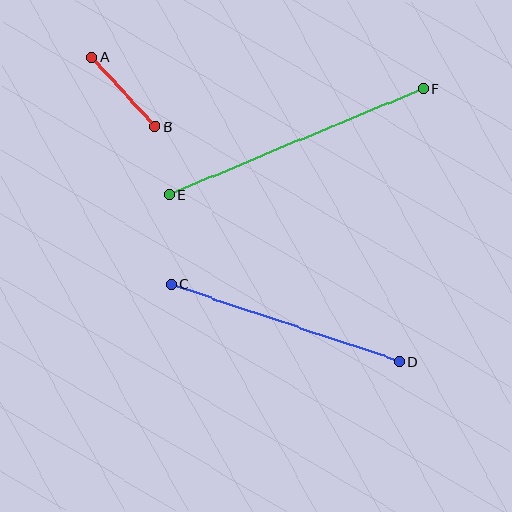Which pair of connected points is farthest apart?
Points E and F are farthest apart.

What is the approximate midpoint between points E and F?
The midpoint is at approximately (296, 142) pixels.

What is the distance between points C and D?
The distance is approximately 241 pixels.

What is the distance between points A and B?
The distance is approximately 94 pixels.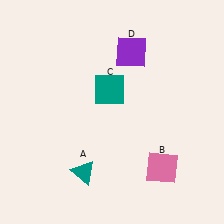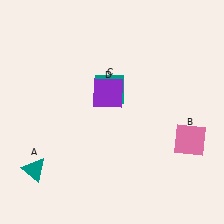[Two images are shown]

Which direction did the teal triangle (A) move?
The teal triangle (A) moved left.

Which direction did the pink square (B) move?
The pink square (B) moved right.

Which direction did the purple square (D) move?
The purple square (D) moved down.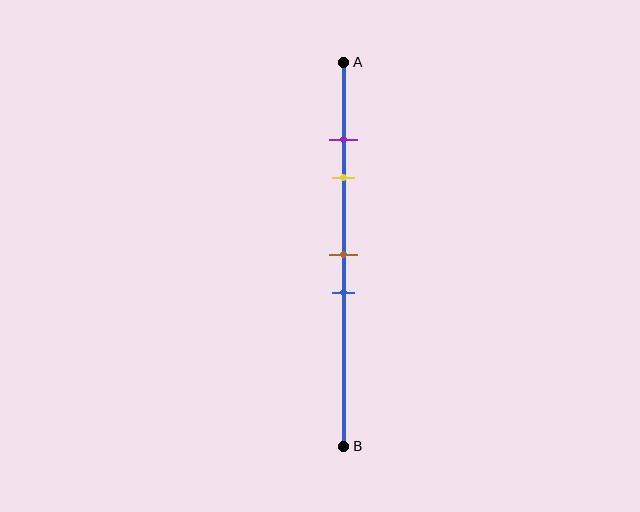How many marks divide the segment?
There are 4 marks dividing the segment.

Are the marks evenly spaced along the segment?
No, the marks are not evenly spaced.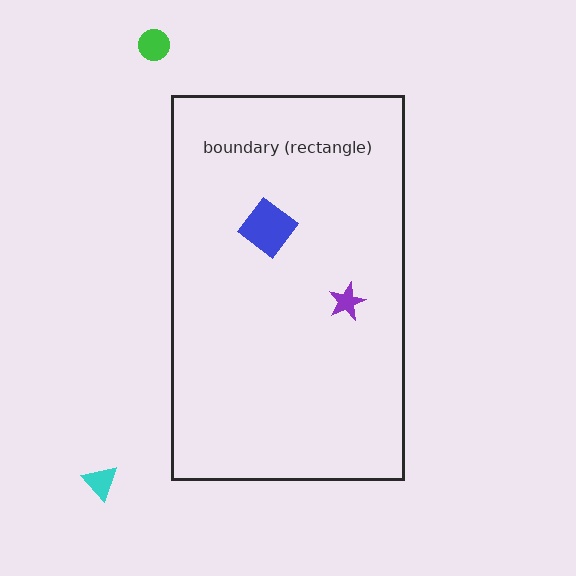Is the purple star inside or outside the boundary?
Inside.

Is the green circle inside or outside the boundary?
Outside.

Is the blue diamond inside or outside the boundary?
Inside.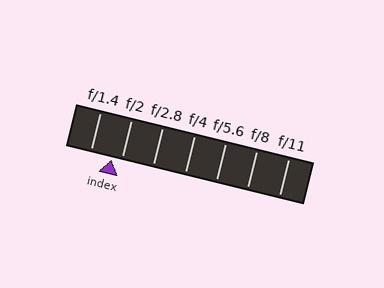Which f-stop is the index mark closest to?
The index mark is closest to f/2.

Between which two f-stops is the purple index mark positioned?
The index mark is between f/1.4 and f/2.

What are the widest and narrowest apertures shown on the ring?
The widest aperture shown is f/1.4 and the narrowest is f/11.